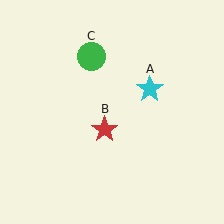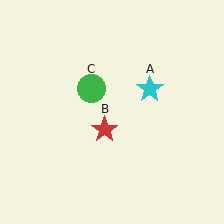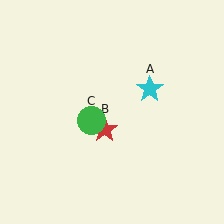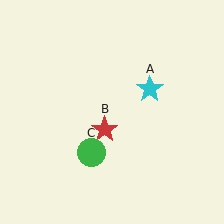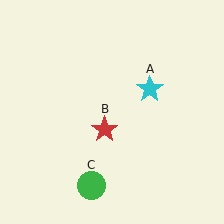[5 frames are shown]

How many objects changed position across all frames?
1 object changed position: green circle (object C).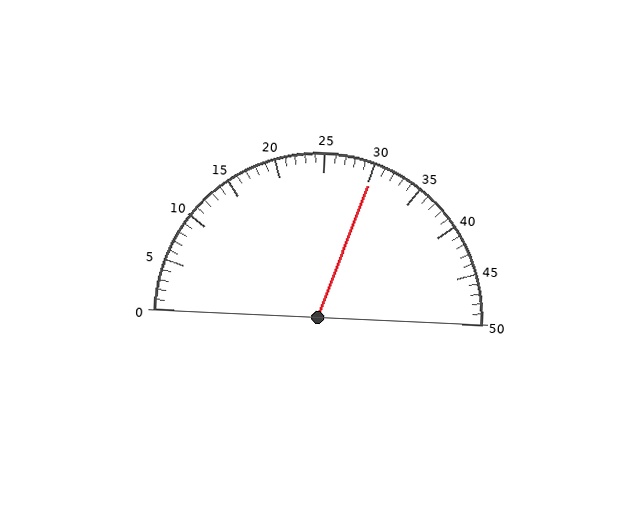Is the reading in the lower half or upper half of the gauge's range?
The reading is in the upper half of the range (0 to 50).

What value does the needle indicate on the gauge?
The needle indicates approximately 30.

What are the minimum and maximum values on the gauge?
The gauge ranges from 0 to 50.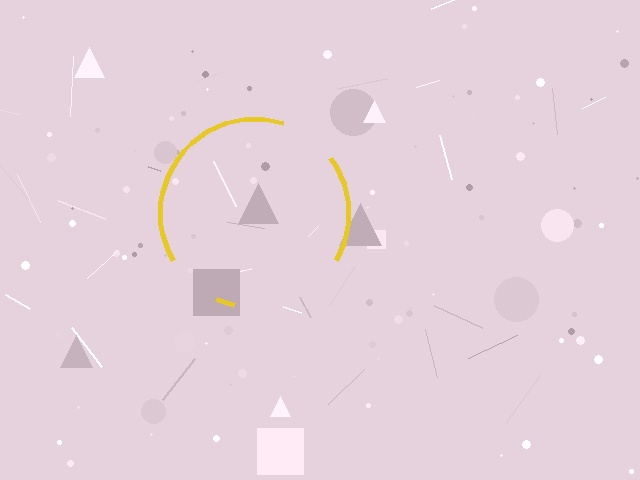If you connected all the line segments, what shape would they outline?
They would outline a circle.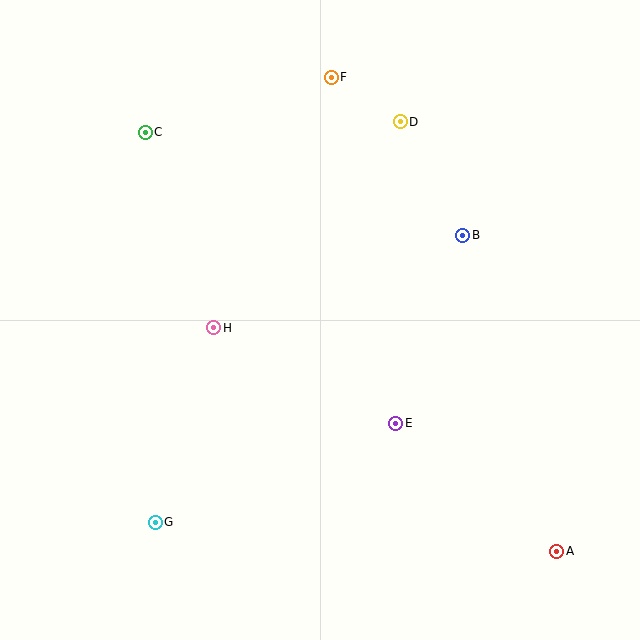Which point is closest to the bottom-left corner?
Point G is closest to the bottom-left corner.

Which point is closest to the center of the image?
Point H at (214, 328) is closest to the center.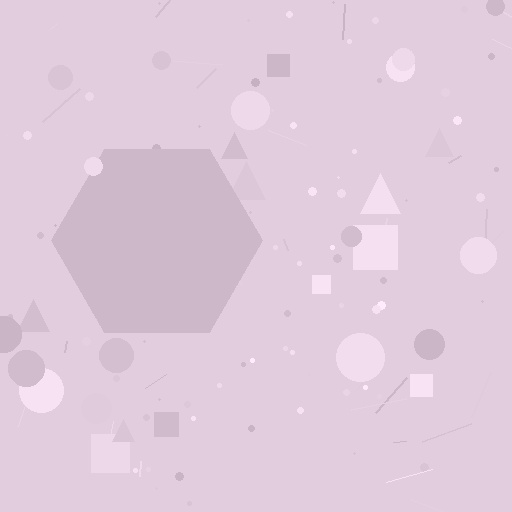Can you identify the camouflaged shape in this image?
The camouflaged shape is a hexagon.